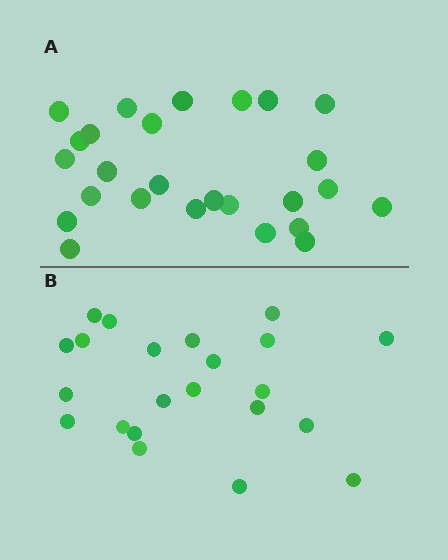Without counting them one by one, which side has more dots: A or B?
Region A (the top region) has more dots.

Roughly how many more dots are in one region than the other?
Region A has about 4 more dots than region B.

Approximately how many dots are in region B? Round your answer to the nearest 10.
About 20 dots. (The exact count is 22, which rounds to 20.)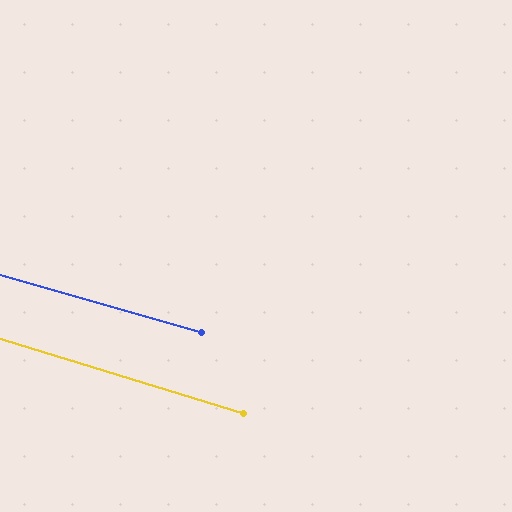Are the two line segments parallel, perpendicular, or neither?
Parallel — their directions differ by only 1.1°.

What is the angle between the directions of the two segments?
Approximately 1 degree.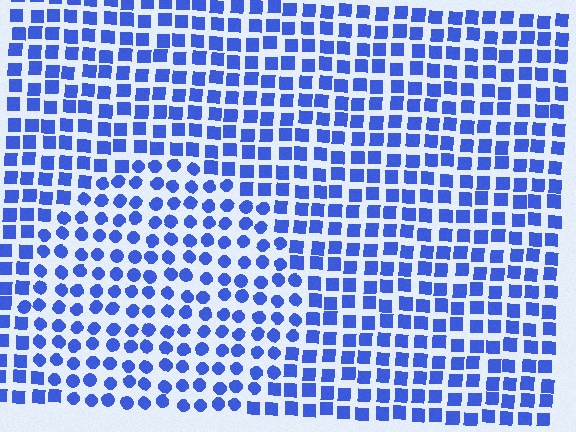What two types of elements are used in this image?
The image uses circles inside the circle region and squares outside it.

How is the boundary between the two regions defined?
The boundary is defined by a change in element shape: circles inside vs. squares outside. All elements share the same color and spacing.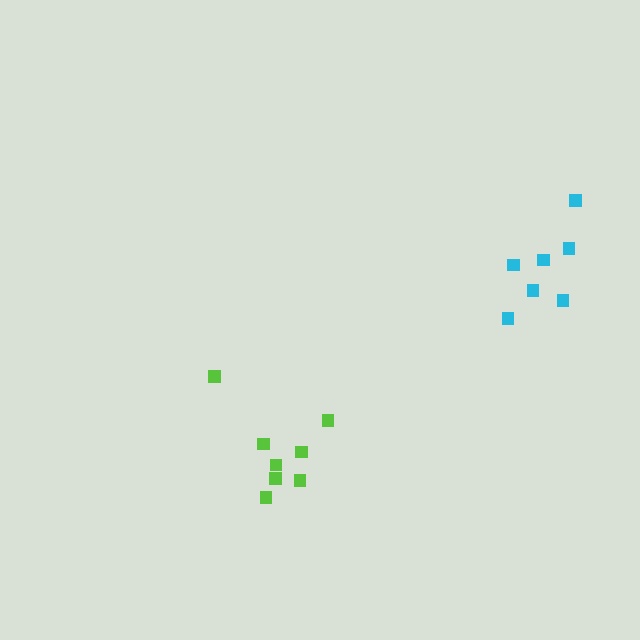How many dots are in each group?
Group 1: 8 dots, Group 2: 7 dots (15 total).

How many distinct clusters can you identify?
There are 2 distinct clusters.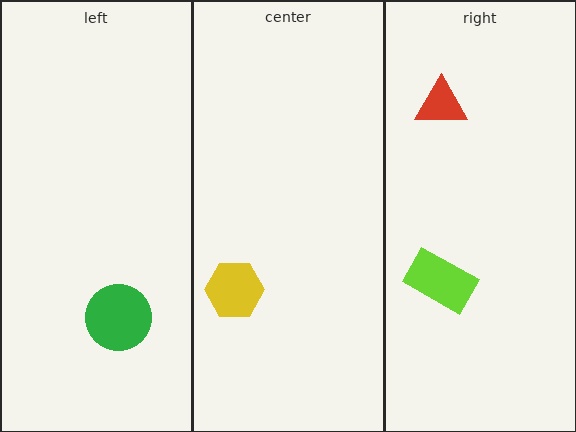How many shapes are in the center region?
1.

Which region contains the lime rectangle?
The right region.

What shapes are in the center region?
The yellow hexagon.